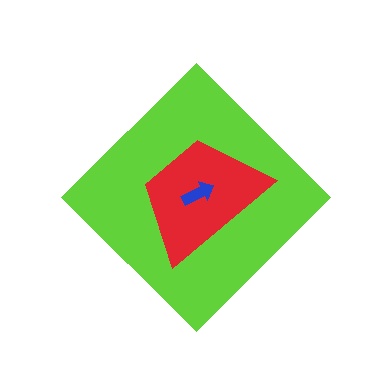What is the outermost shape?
The lime diamond.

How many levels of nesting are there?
3.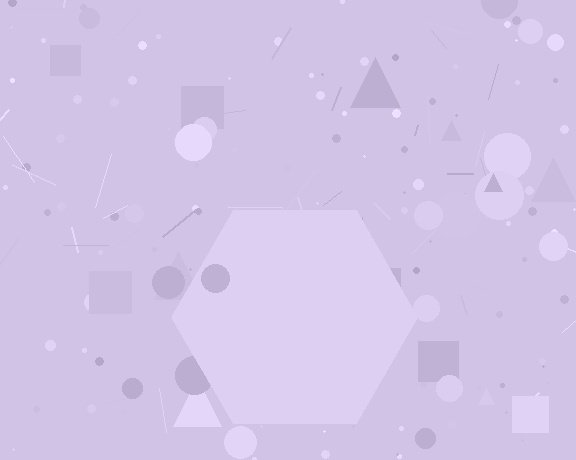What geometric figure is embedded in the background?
A hexagon is embedded in the background.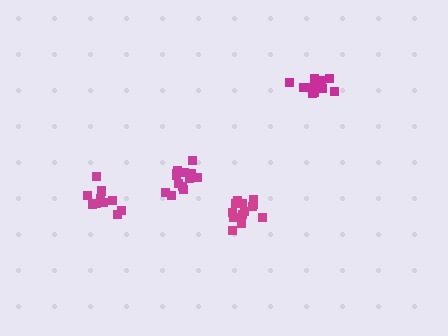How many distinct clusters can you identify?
There are 4 distinct clusters.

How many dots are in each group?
Group 1: 13 dots, Group 2: 14 dots, Group 3: 13 dots, Group 4: 10 dots (50 total).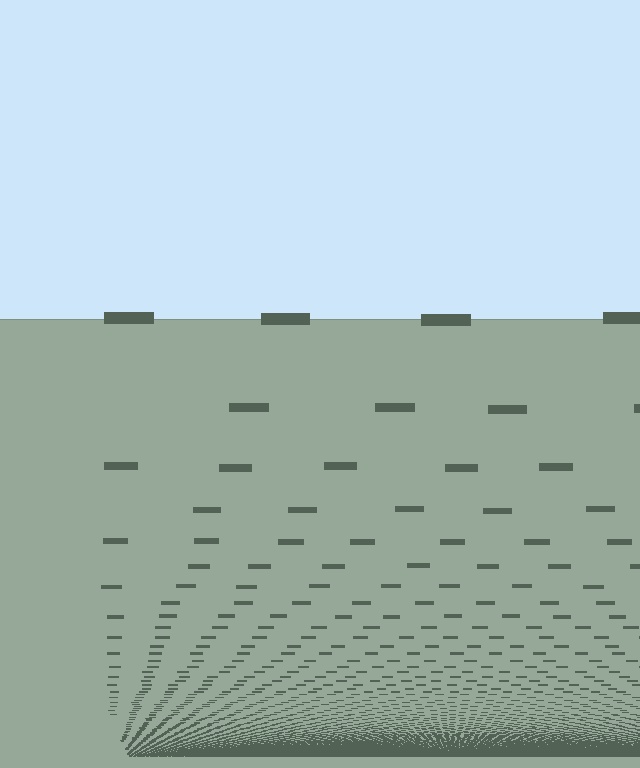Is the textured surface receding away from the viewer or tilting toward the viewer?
The surface appears to tilt toward the viewer. Texture elements get larger and sparser toward the top.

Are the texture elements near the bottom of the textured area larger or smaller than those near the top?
Smaller. The gradient is inverted — elements near the bottom are smaller and denser.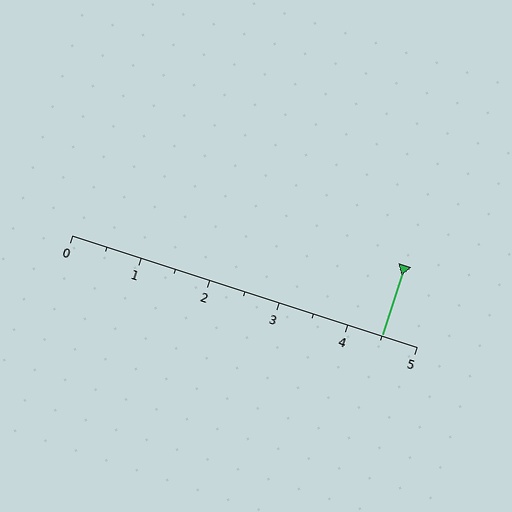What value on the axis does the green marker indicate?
The marker indicates approximately 4.5.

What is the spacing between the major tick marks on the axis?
The major ticks are spaced 1 apart.